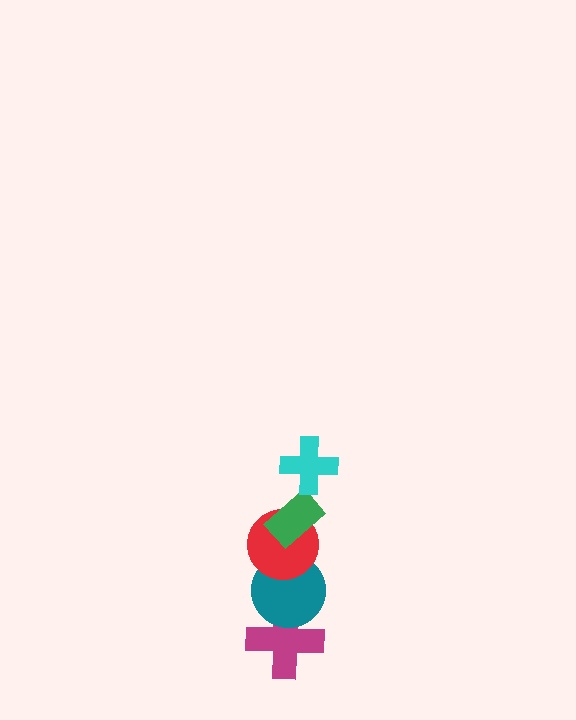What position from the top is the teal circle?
The teal circle is 4th from the top.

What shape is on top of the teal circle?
The red circle is on top of the teal circle.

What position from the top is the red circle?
The red circle is 3rd from the top.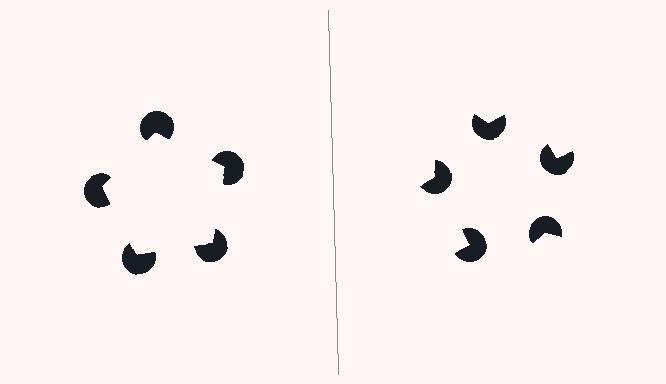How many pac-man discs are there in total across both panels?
10 — 5 on each side.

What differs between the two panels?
The pac-man discs are positioned identically on both sides; only the wedge orientations differ. On the left they align to a pentagon; on the right they are misaligned.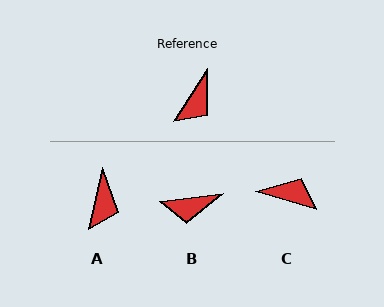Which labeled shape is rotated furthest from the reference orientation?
C, about 106 degrees away.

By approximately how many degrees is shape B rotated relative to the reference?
Approximately 50 degrees clockwise.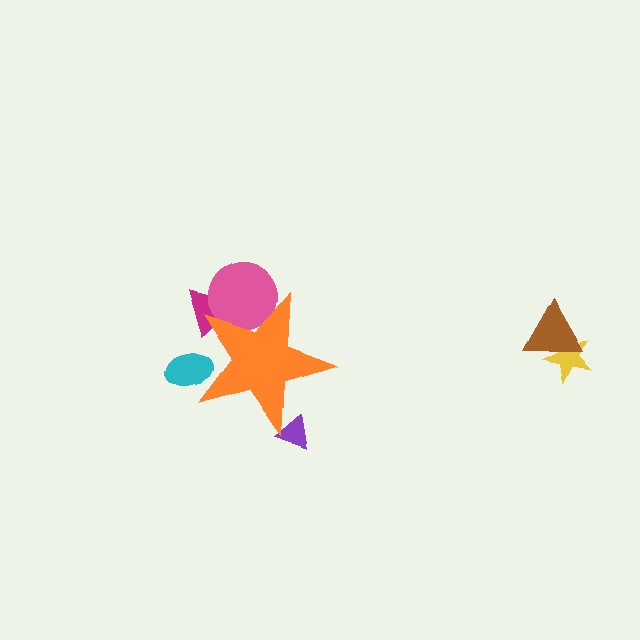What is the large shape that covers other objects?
An orange star.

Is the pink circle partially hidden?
Yes, the pink circle is partially hidden behind the orange star.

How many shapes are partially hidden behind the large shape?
4 shapes are partially hidden.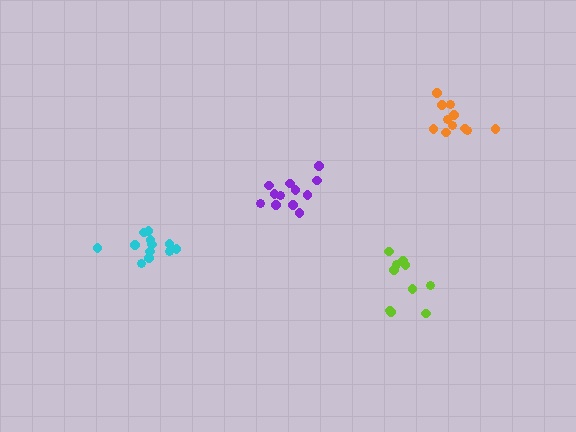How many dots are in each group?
Group 1: 12 dots, Group 2: 10 dots, Group 3: 11 dots, Group 4: 12 dots (45 total).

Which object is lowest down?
The lime cluster is bottommost.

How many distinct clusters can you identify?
There are 4 distinct clusters.